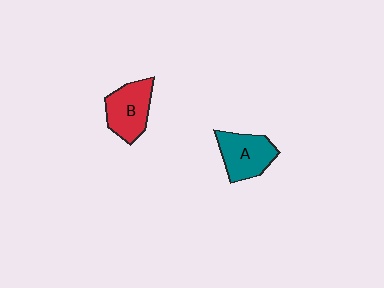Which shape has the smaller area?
Shape A (teal).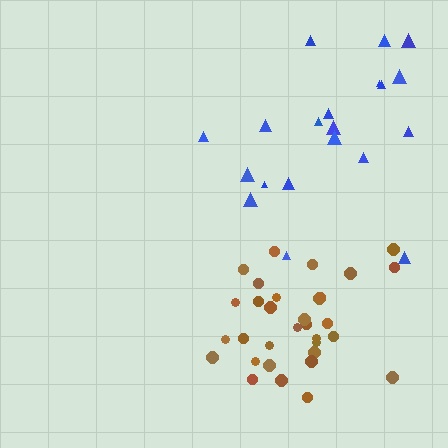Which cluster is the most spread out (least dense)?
Blue.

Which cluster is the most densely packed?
Brown.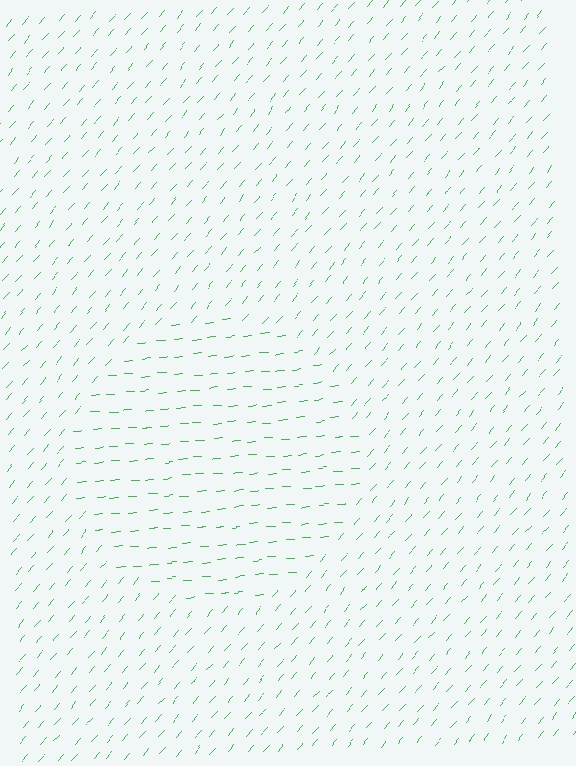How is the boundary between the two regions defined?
The boundary is defined purely by a change in line orientation (approximately 45 degrees difference). All lines are the same color and thickness.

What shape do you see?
I see a circle.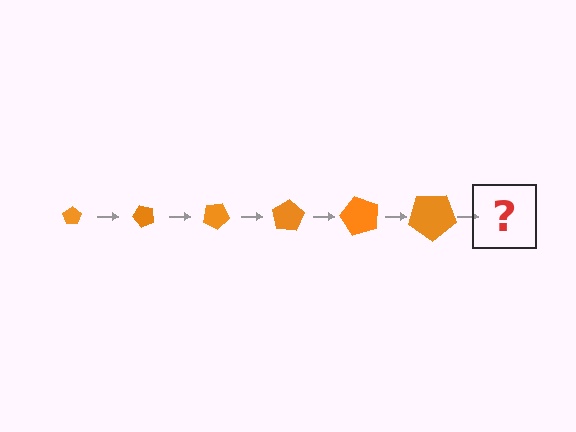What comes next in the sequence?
The next element should be a pentagon, larger than the previous one and rotated 300 degrees from the start.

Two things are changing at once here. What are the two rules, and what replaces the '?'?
The two rules are that the pentagon grows larger each step and it rotates 50 degrees each step. The '?' should be a pentagon, larger than the previous one and rotated 300 degrees from the start.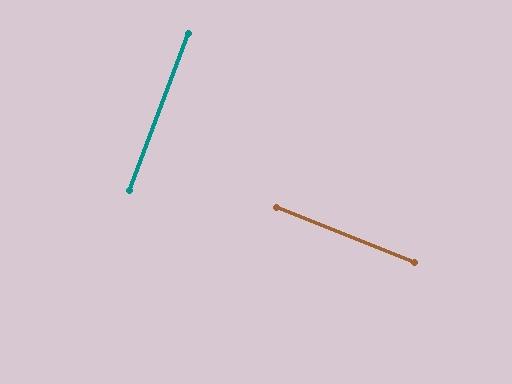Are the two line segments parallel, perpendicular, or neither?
Perpendicular — they meet at approximately 89°.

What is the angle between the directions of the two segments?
Approximately 89 degrees.